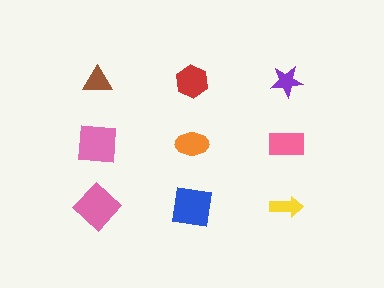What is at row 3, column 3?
A yellow arrow.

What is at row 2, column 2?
An orange ellipse.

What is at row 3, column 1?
A pink diamond.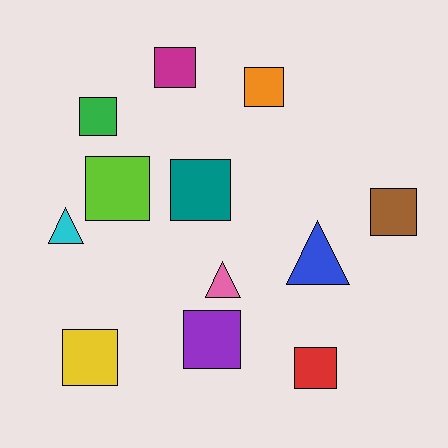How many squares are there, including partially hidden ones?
There are 9 squares.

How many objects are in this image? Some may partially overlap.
There are 12 objects.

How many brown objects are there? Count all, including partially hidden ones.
There is 1 brown object.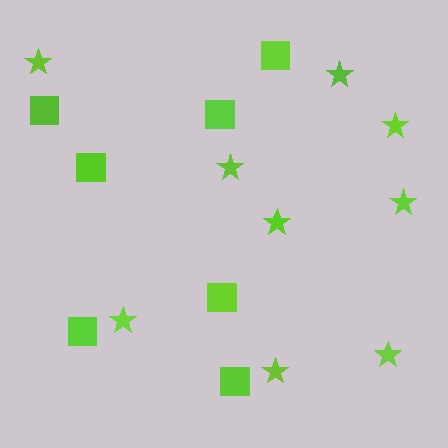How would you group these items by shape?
There are 2 groups: one group of stars (9) and one group of squares (7).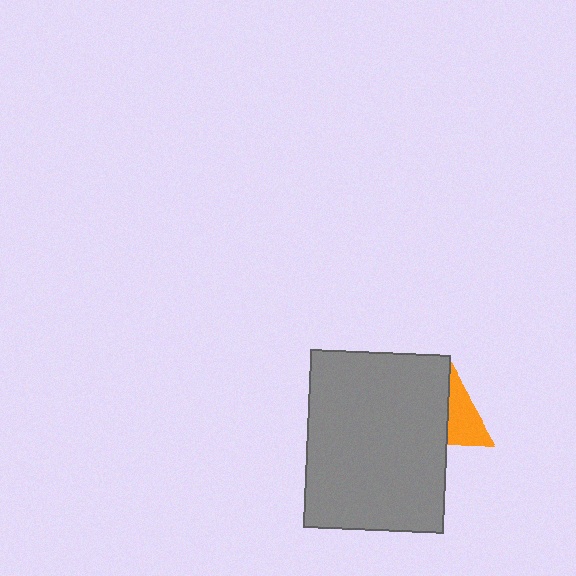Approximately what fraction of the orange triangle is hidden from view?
Roughly 56% of the orange triangle is hidden behind the gray rectangle.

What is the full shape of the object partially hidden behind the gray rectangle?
The partially hidden object is an orange triangle.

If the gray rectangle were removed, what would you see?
You would see the complete orange triangle.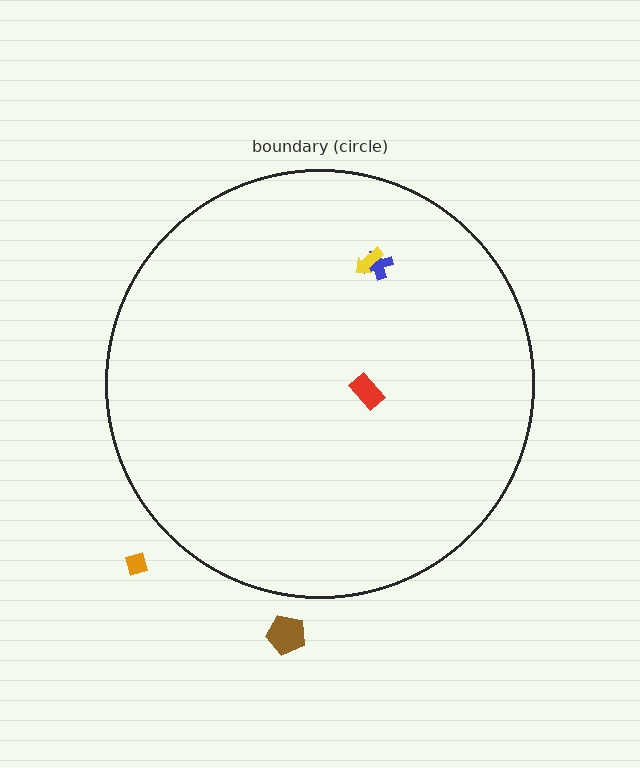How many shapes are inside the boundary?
3 inside, 2 outside.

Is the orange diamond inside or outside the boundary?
Outside.